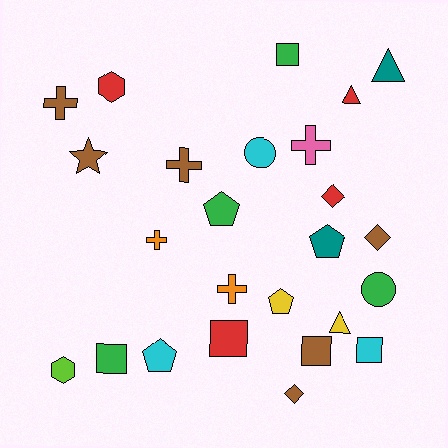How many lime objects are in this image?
There is 1 lime object.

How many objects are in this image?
There are 25 objects.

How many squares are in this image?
There are 5 squares.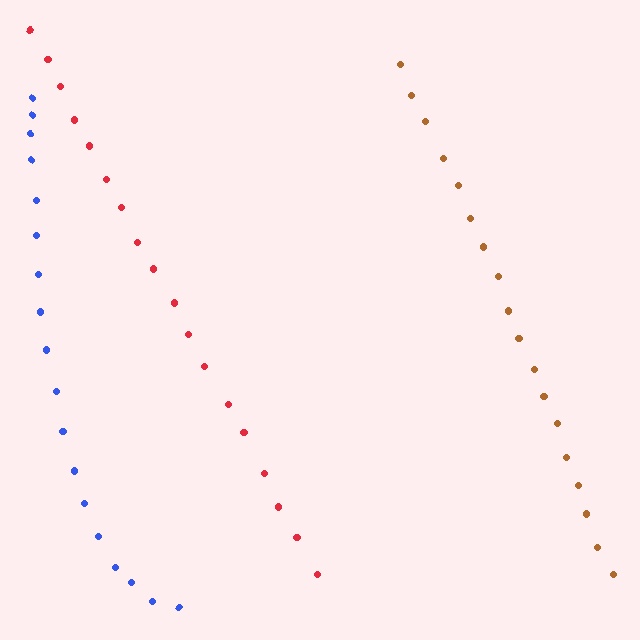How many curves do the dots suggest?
There are 3 distinct paths.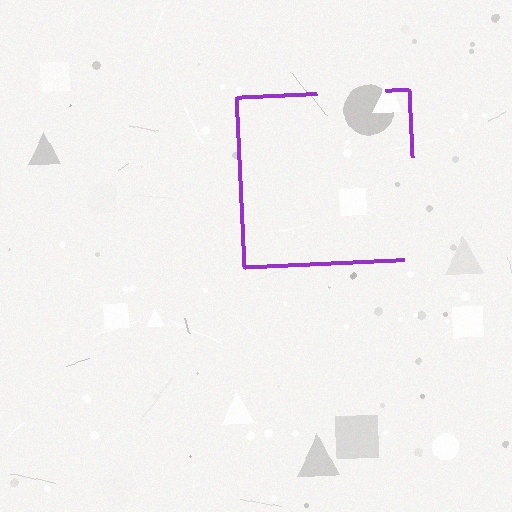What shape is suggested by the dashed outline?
The dashed outline suggests a square.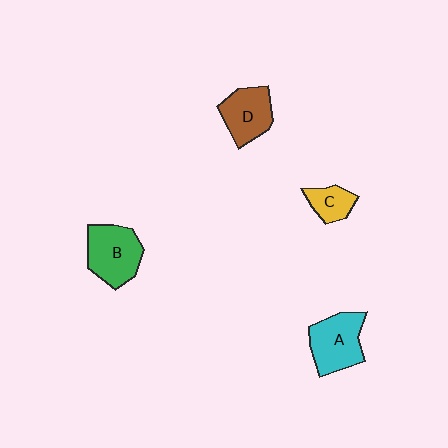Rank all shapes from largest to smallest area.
From largest to smallest: B (green), A (cyan), D (brown), C (yellow).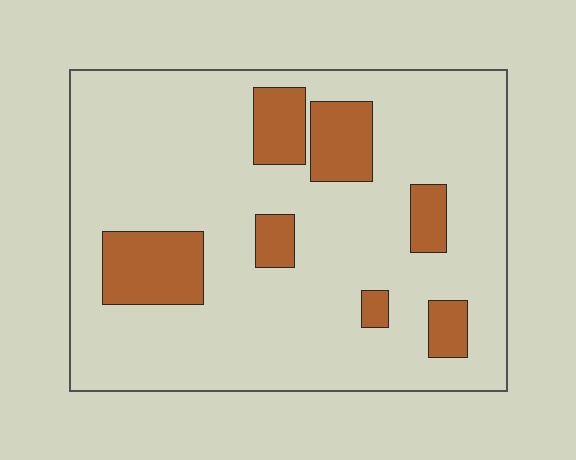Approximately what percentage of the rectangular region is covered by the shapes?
Approximately 20%.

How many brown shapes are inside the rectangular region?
7.